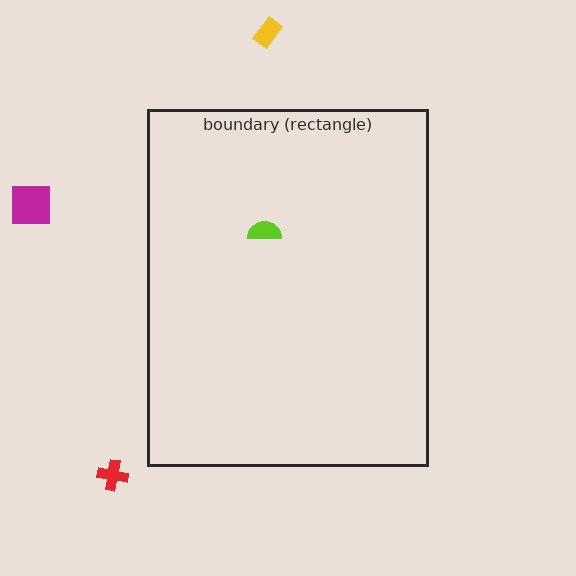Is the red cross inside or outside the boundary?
Outside.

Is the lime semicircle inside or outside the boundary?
Inside.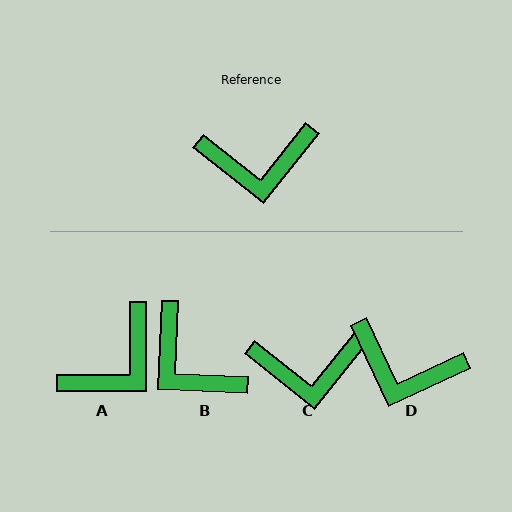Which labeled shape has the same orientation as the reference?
C.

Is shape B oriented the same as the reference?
No, it is off by about 54 degrees.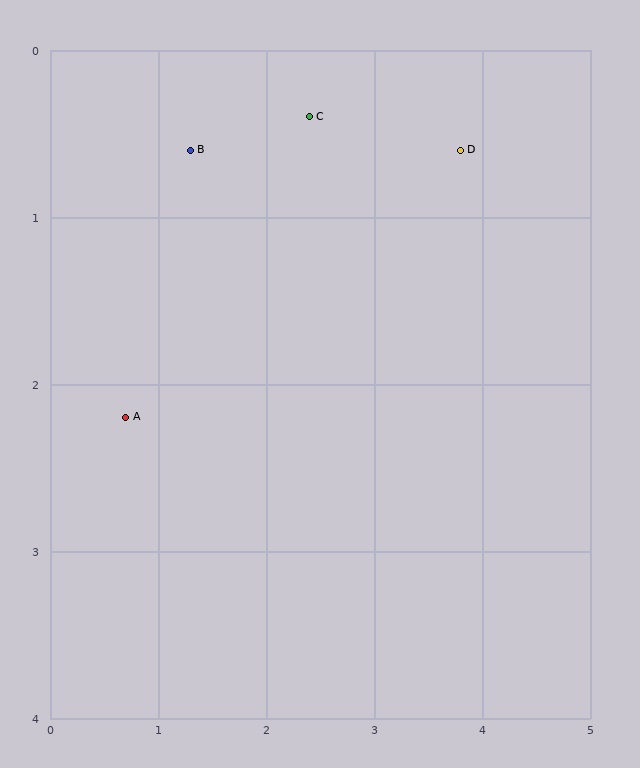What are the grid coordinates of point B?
Point B is at approximately (1.3, 0.6).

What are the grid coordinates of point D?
Point D is at approximately (3.8, 0.6).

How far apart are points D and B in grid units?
Points D and B are about 2.5 grid units apart.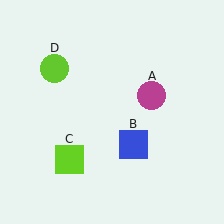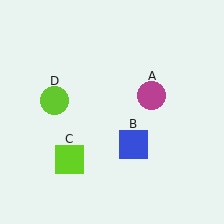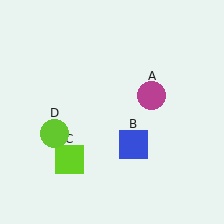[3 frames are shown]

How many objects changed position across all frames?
1 object changed position: lime circle (object D).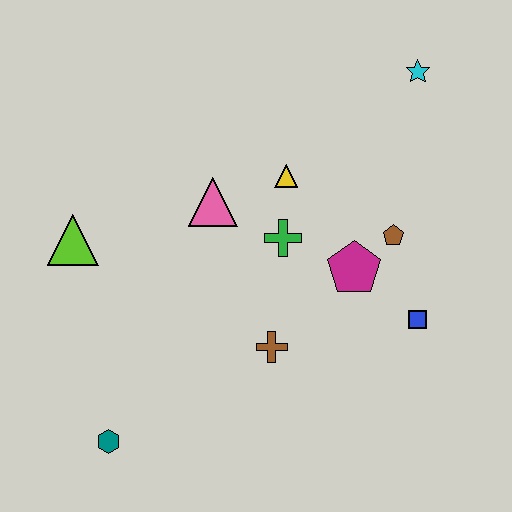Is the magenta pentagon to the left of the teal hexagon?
No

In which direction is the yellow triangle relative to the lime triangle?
The yellow triangle is to the right of the lime triangle.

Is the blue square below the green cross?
Yes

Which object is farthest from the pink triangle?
The teal hexagon is farthest from the pink triangle.